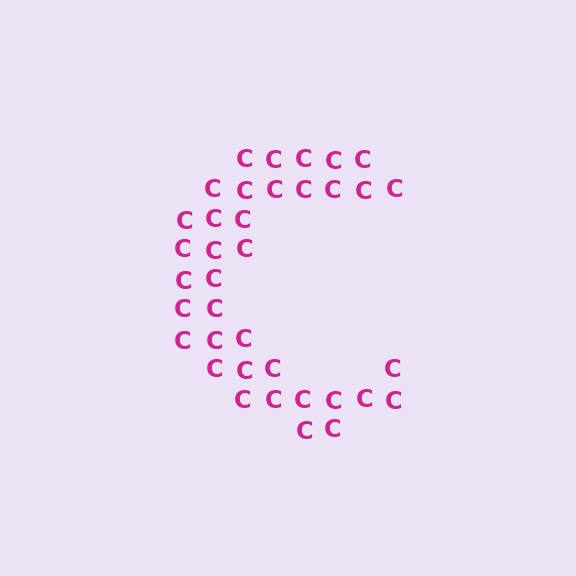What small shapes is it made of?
It is made of small letter C's.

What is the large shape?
The large shape is the letter C.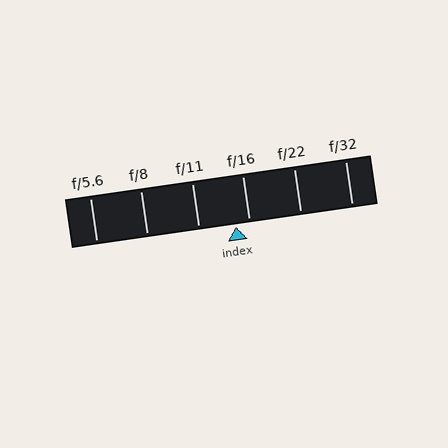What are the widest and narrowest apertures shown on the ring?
The widest aperture shown is f/5.6 and the narrowest is f/32.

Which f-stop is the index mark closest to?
The index mark is closest to f/16.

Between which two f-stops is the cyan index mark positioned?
The index mark is between f/11 and f/16.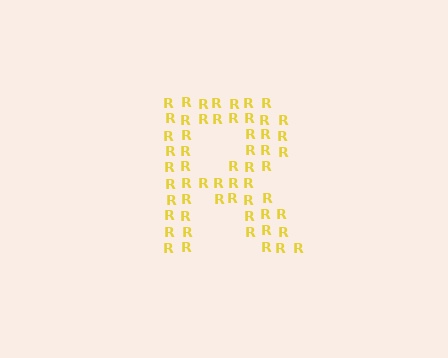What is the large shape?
The large shape is the letter R.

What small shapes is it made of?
It is made of small letter R's.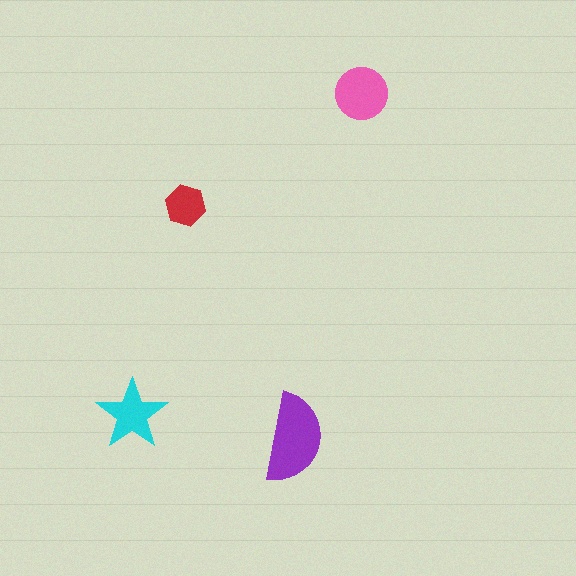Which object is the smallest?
The red hexagon.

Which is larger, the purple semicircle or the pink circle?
The purple semicircle.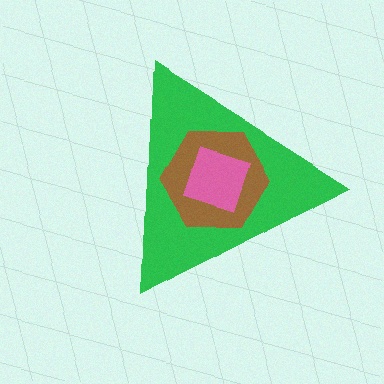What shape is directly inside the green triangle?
The brown hexagon.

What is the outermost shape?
The green triangle.